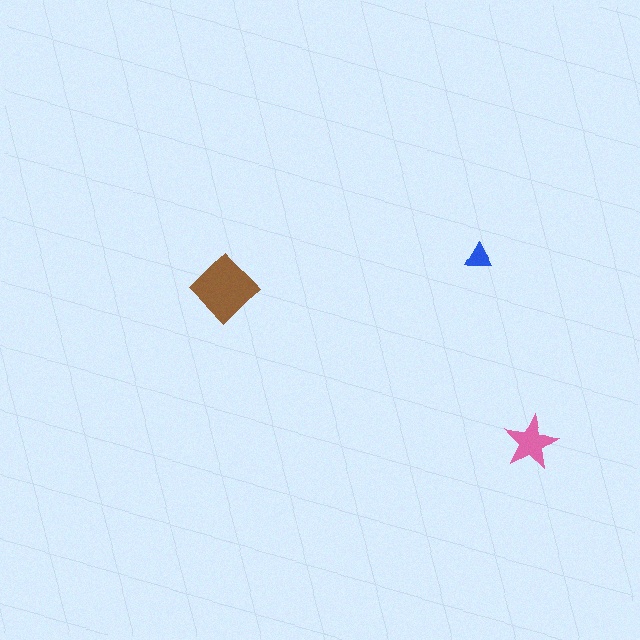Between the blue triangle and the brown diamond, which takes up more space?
The brown diamond.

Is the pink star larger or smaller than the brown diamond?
Smaller.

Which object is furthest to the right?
The pink star is rightmost.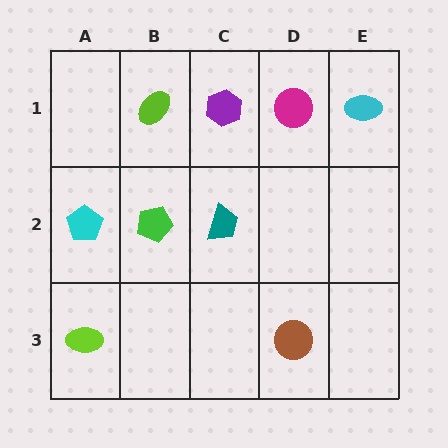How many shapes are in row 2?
3 shapes.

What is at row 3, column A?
A lime ellipse.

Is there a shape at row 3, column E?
No, that cell is empty.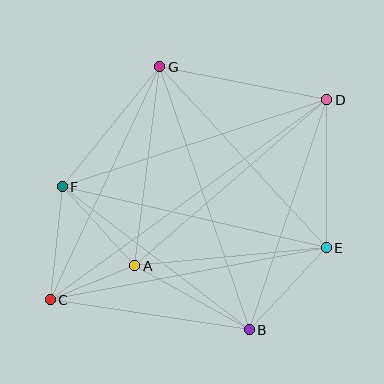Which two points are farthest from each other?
Points C and D are farthest from each other.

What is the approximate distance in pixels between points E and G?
The distance between E and G is approximately 246 pixels.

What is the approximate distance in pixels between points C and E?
The distance between C and E is approximately 280 pixels.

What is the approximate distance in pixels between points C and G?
The distance between C and G is approximately 257 pixels.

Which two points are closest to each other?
Points A and C are closest to each other.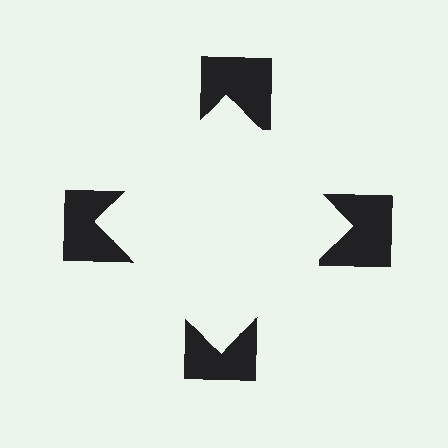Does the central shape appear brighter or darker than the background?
It typically appears slightly brighter than the background, even though no actual brightness change is drawn.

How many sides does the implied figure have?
4 sides.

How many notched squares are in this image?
There are 4 — one at each vertex of the illusory square.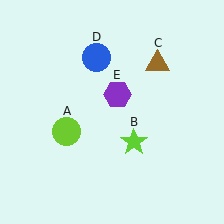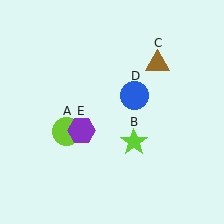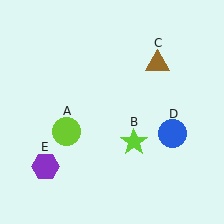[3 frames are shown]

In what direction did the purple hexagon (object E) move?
The purple hexagon (object E) moved down and to the left.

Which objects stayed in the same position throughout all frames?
Lime circle (object A) and lime star (object B) and brown triangle (object C) remained stationary.